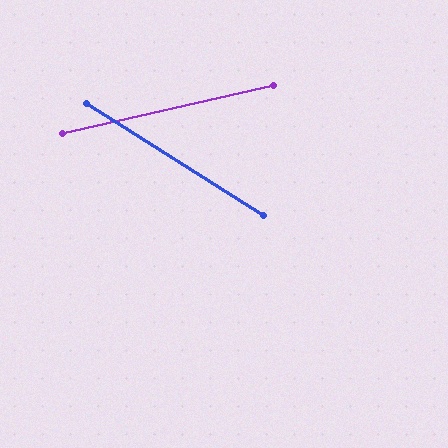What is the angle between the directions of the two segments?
Approximately 45 degrees.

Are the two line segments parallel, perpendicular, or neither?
Neither parallel nor perpendicular — they differ by about 45°.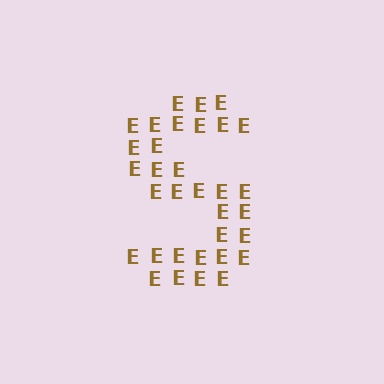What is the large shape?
The large shape is the letter S.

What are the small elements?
The small elements are letter E's.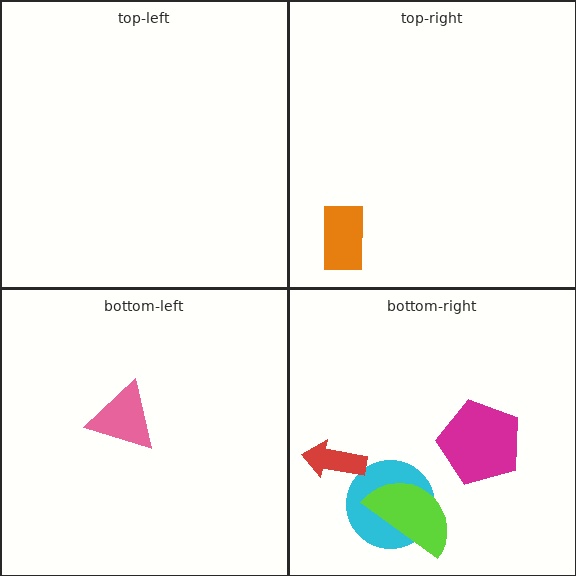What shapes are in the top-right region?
The orange rectangle.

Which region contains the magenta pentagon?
The bottom-right region.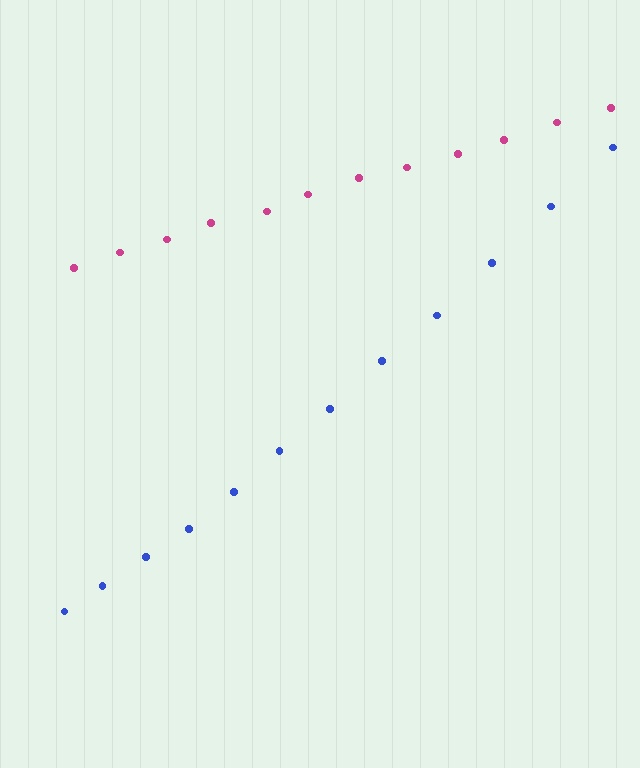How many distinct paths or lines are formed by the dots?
There are 2 distinct paths.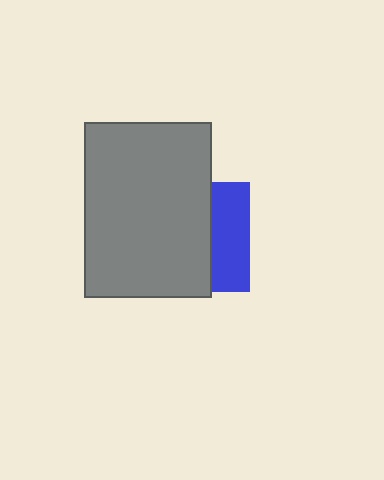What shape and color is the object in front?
The object in front is a gray rectangle.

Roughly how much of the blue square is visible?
A small part of it is visible (roughly 35%).